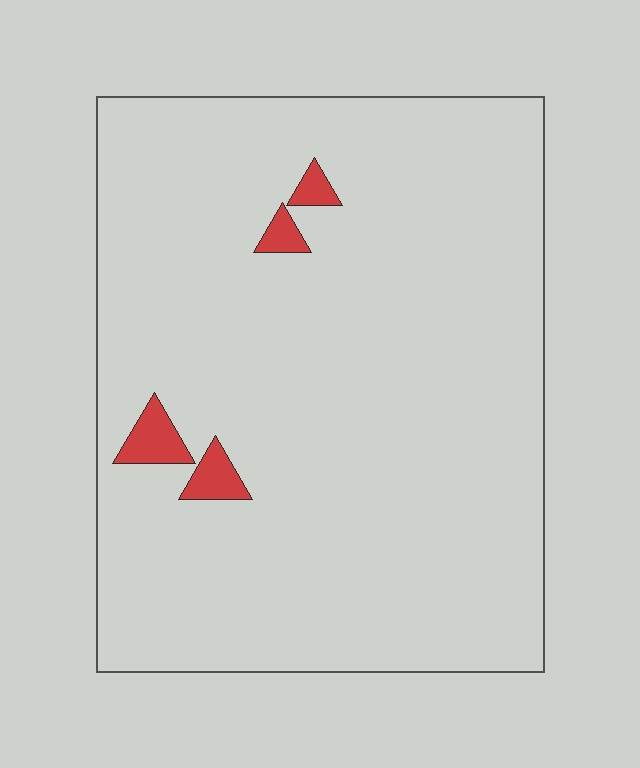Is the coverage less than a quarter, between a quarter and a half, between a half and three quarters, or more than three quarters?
Less than a quarter.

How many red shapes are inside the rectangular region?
4.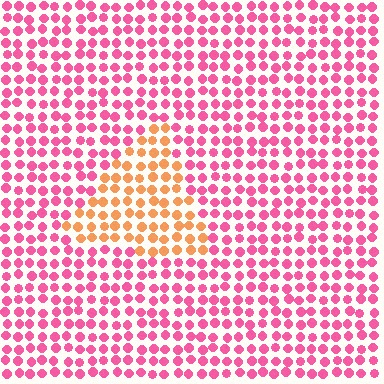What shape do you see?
I see a triangle.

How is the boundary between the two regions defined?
The boundary is defined purely by a slight shift in hue (about 53 degrees). Spacing, size, and orientation are identical on both sides.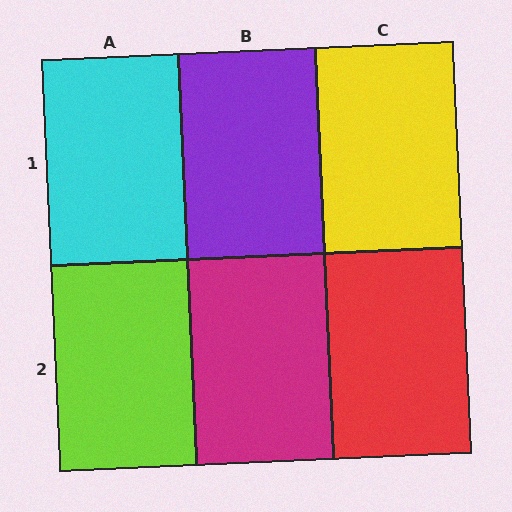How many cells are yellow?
1 cell is yellow.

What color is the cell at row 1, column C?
Yellow.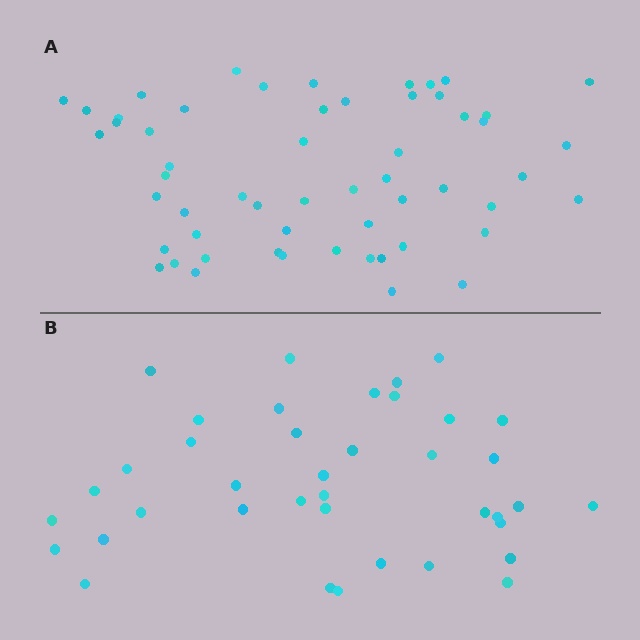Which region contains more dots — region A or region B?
Region A (the top region) has more dots.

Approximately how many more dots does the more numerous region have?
Region A has approximately 15 more dots than region B.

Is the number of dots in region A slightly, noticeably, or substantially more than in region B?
Region A has noticeably more, but not dramatically so. The ratio is roughly 1.4 to 1.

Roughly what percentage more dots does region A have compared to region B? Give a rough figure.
About 45% more.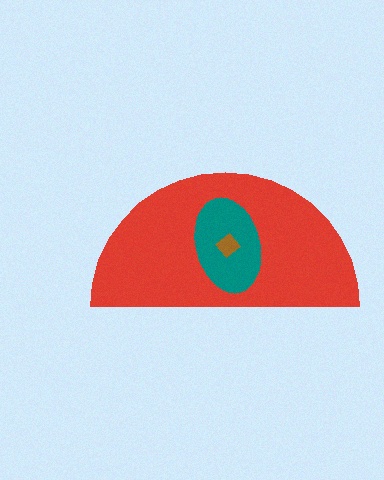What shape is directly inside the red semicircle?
The teal ellipse.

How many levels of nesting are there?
3.